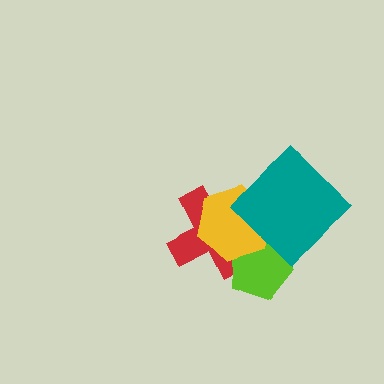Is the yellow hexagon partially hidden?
Yes, it is partially covered by another shape.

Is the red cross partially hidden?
Yes, it is partially covered by another shape.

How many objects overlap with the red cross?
2 objects overlap with the red cross.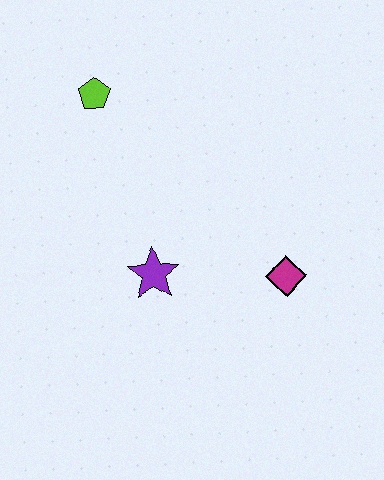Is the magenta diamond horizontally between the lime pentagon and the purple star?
No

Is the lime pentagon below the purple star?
No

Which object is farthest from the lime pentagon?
The magenta diamond is farthest from the lime pentagon.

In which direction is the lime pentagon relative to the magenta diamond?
The lime pentagon is above the magenta diamond.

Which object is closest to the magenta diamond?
The purple star is closest to the magenta diamond.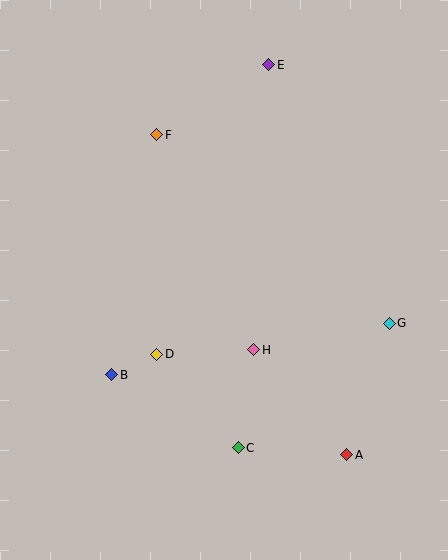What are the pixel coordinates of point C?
Point C is at (238, 448).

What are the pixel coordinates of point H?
Point H is at (254, 350).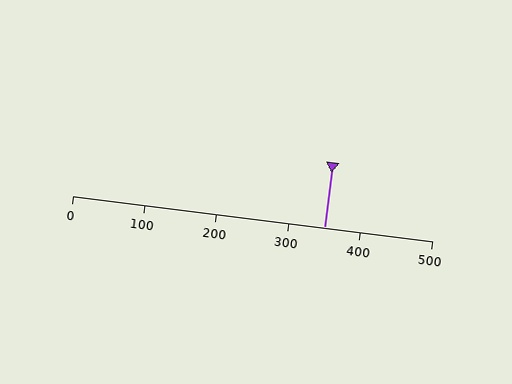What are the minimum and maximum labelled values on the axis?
The axis runs from 0 to 500.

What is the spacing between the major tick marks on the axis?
The major ticks are spaced 100 apart.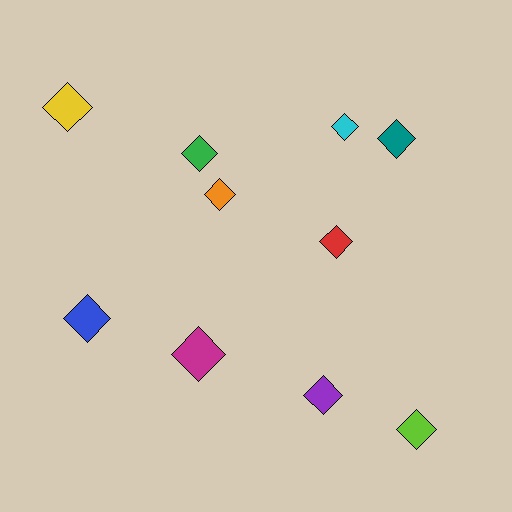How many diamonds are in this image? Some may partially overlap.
There are 10 diamonds.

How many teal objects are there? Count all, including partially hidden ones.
There is 1 teal object.